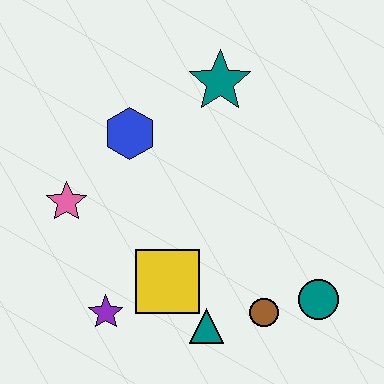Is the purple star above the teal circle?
No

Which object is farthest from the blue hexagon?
The teal circle is farthest from the blue hexagon.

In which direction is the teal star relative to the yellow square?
The teal star is above the yellow square.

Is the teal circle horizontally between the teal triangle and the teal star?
No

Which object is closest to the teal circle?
The brown circle is closest to the teal circle.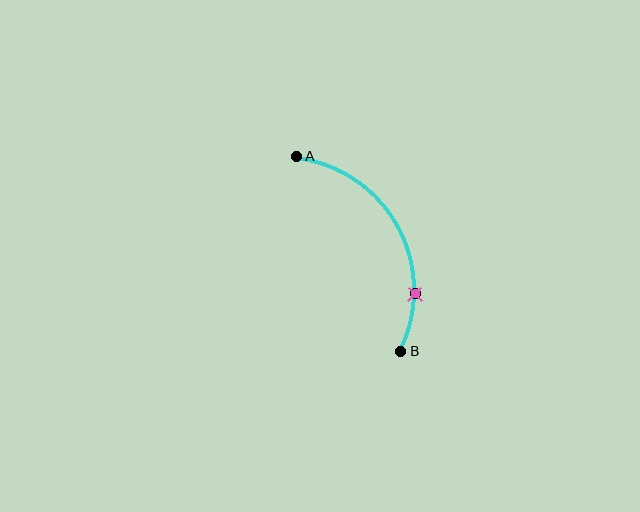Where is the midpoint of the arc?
The arc midpoint is the point on the curve farthest from the straight line joining A and B. It sits to the right of that line.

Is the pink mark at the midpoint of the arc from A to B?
No. The pink mark lies on the arc but is closer to endpoint B. The arc midpoint would be at the point on the curve equidistant along the arc from both A and B.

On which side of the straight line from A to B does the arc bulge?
The arc bulges to the right of the straight line connecting A and B.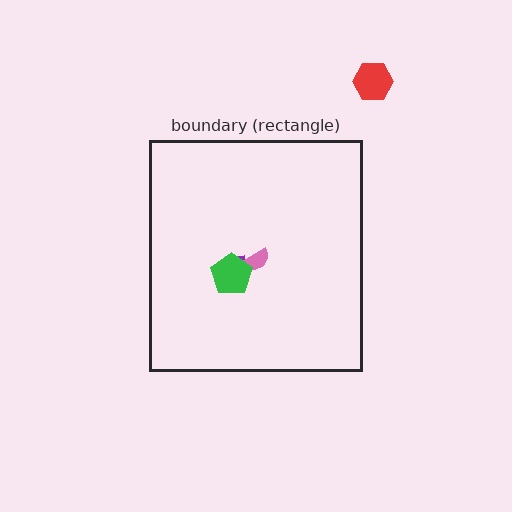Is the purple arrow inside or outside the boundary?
Inside.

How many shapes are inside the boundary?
3 inside, 1 outside.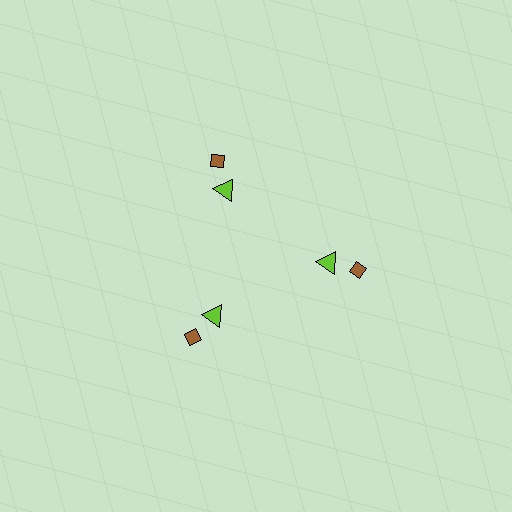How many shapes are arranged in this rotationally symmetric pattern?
There are 6 shapes, arranged in 3 groups of 2.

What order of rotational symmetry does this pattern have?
This pattern has 3-fold rotational symmetry.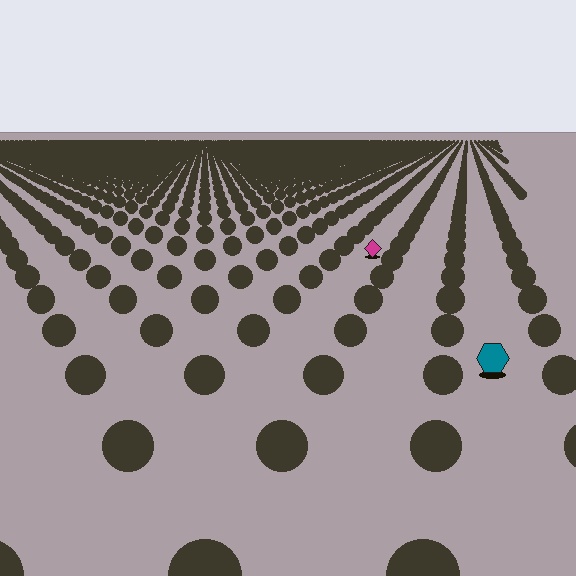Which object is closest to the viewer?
The teal hexagon is closest. The texture marks near it are larger and more spread out.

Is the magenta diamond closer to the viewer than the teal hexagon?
No. The teal hexagon is closer — you can tell from the texture gradient: the ground texture is coarser near it.